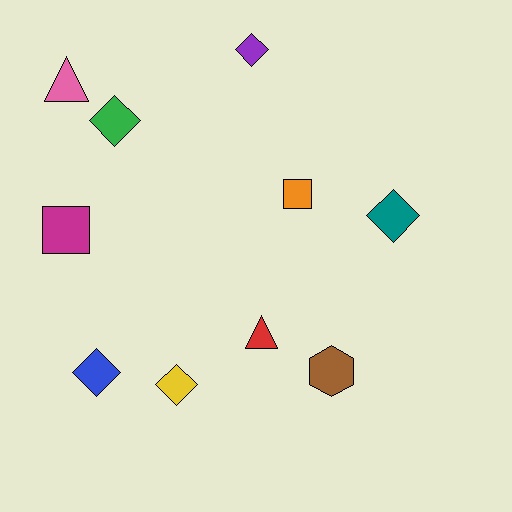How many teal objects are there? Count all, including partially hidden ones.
There is 1 teal object.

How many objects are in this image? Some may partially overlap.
There are 10 objects.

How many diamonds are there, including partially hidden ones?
There are 5 diamonds.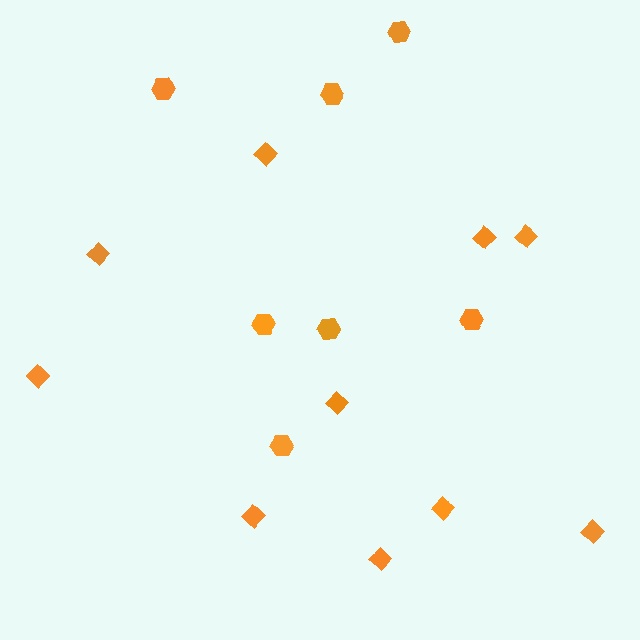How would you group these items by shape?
There are 2 groups: one group of diamonds (10) and one group of hexagons (7).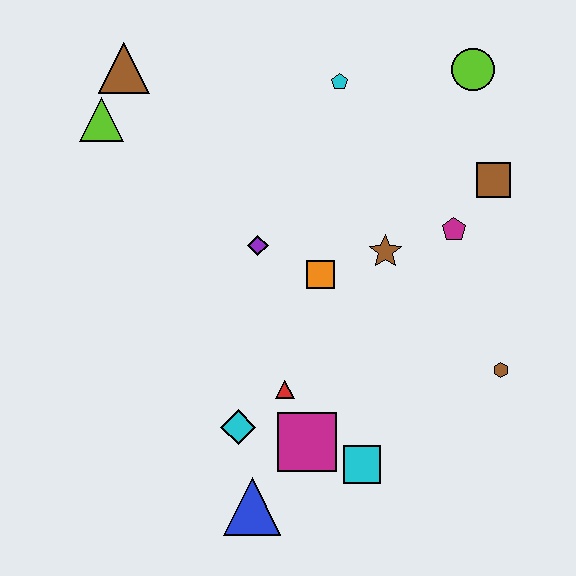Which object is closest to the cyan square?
The magenta square is closest to the cyan square.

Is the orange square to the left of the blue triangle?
No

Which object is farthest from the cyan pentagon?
The blue triangle is farthest from the cyan pentagon.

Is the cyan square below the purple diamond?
Yes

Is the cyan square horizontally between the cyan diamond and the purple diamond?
No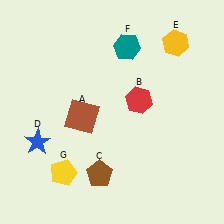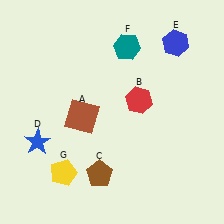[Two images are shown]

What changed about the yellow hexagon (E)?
In Image 1, E is yellow. In Image 2, it changed to blue.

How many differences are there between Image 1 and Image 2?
There is 1 difference between the two images.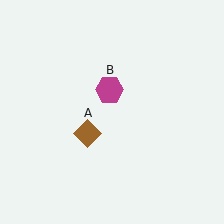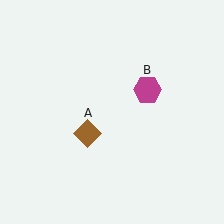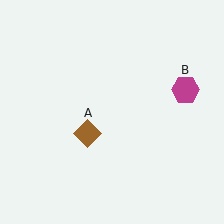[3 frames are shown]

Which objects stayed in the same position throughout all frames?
Brown diamond (object A) remained stationary.